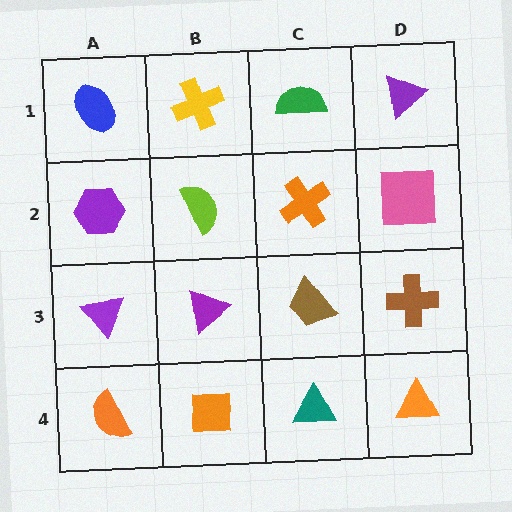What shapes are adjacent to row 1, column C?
An orange cross (row 2, column C), a yellow cross (row 1, column B), a purple triangle (row 1, column D).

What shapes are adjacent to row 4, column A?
A purple triangle (row 3, column A), an orange square (row 4, column B).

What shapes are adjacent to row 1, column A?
A purple hexagon (row 2, column A), a yellow cross (row 1, column B).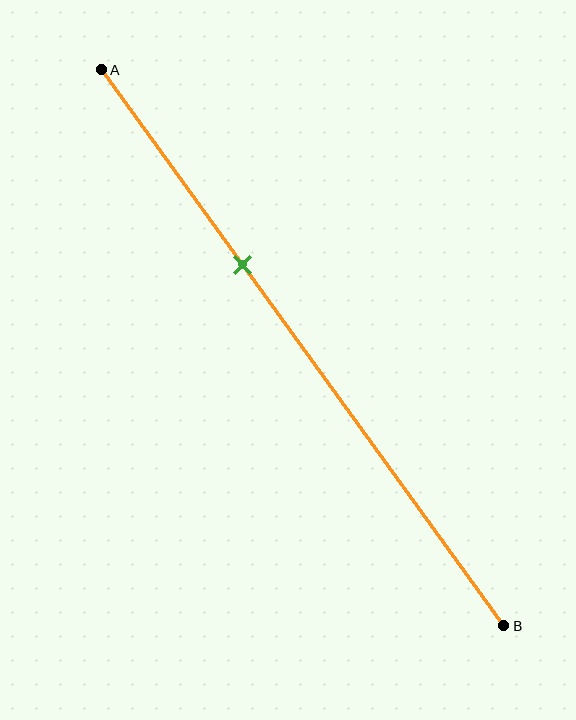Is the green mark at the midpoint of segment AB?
No, the mark is at about 35% from A, not at the 50% midpoint.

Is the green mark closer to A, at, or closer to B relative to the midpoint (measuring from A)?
The green mark is closer to point A than the midpoint of segment AB.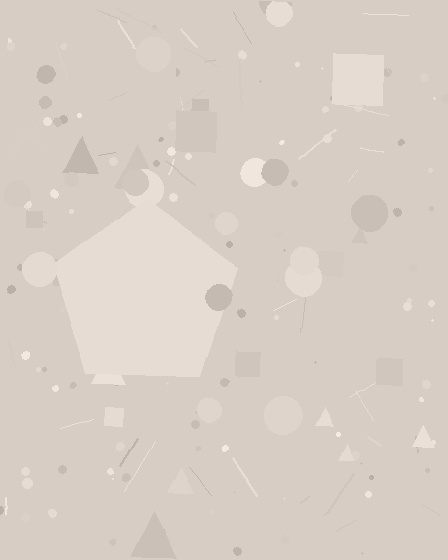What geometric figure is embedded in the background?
A pentagon is embedded in the background.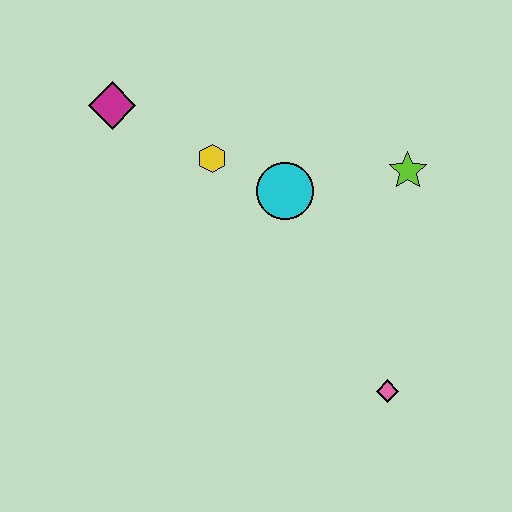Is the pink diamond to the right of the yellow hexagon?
Yes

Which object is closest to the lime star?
The cyan circle is closest to the lime star.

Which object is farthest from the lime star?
The magenta diamond is farthest from the lime star.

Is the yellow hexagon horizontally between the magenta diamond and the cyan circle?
Yes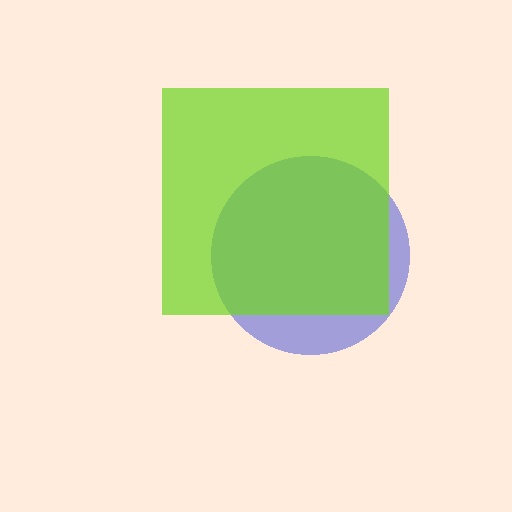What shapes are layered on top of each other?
The layered shapes are: a blue circle, a lime square.